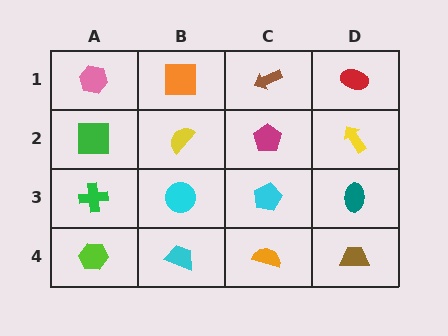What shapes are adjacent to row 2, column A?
A pink hexagon (row 1, column A), a green cross (row 3, column A), a yellow semicircle (row 2, column B).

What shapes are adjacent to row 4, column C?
A cyan pentagon (row 3, column C), a cyan trapezoid (row 4, column B), a brown trapezoid (row 4, column D).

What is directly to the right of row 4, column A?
A cyan trapezoid.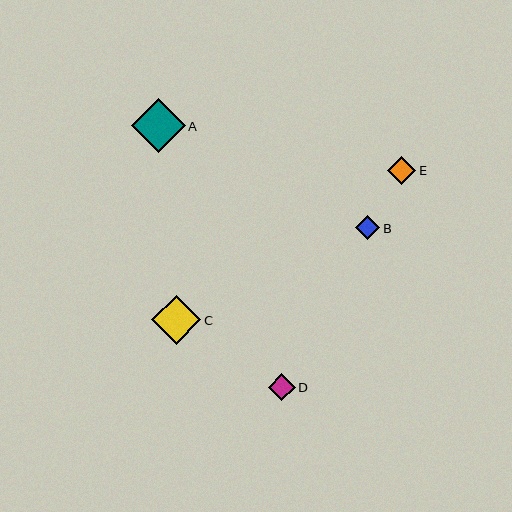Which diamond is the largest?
Diamond A is the largest with a size of approximately 54 pixels.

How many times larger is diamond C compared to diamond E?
Diamond C is approximately 1.8 times the size of diamond E.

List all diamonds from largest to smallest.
From largest to smallest: A, C, E, D, B.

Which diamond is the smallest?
Diamond B is the smallest with a size of approximately 24 pixels.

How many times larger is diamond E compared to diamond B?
Diamond E is approximately 1.2 times the size of diamond B.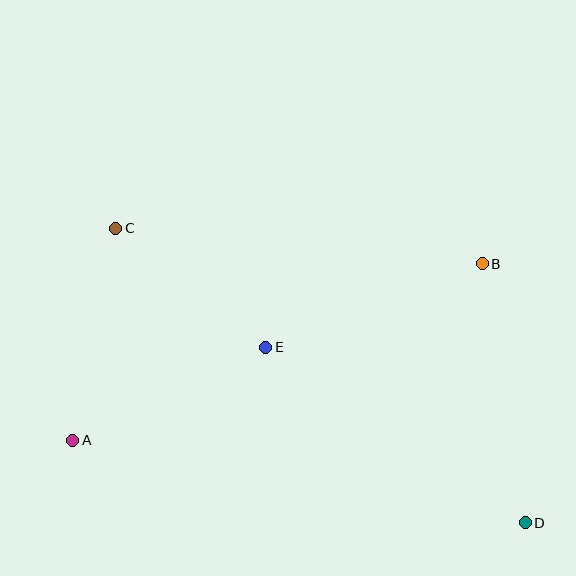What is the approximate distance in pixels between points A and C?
The distance between A and C is approximately 216 pixels.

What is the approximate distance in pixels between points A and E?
The distance between A and E is approximately 214 pixels.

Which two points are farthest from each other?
Points C and D are farthest from each other.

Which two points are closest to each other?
Points C and E are closest to each other.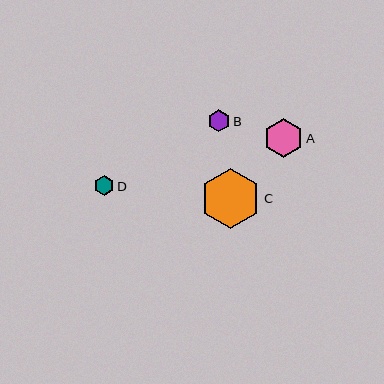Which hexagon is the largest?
Hexagon C is the largest with a size of approximately 60 pixels.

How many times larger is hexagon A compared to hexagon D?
Hexagon A is approximately 1.9 times the size of hexagon D.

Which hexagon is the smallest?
Hexagon D is the smallest with a size of approximately 20 pixels.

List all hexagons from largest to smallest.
From largest to smallest: C, A, B, D.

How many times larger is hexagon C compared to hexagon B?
Hexagon C is approximately 2.7 times the size of hexagon B.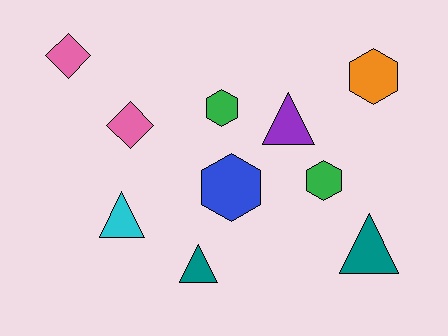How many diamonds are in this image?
There are 2 diamonds.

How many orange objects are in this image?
There is 1 orange object.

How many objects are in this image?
There are 10 objects.